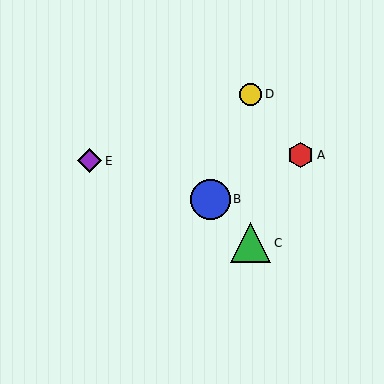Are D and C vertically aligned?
Yes, both are at x≈251.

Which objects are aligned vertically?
Objects C, D are aligned vertically.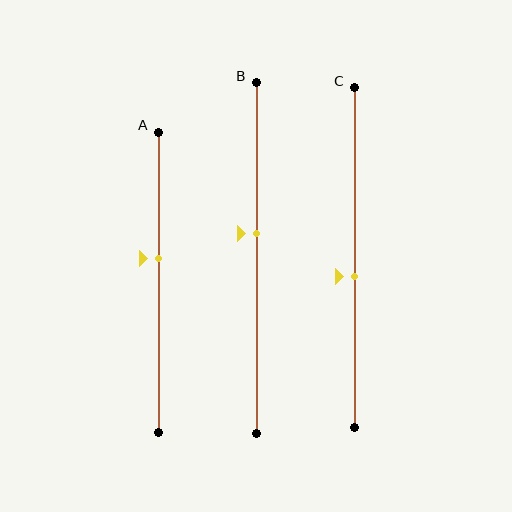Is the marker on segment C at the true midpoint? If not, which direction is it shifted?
No, the marker on segment C is shifted downward by about 5% of the segment length.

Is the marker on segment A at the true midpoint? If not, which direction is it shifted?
No, the marker on segment A is shifted upward by about 8% of the segment length.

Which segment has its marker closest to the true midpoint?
Segment C has its marker closest to the true midpoint.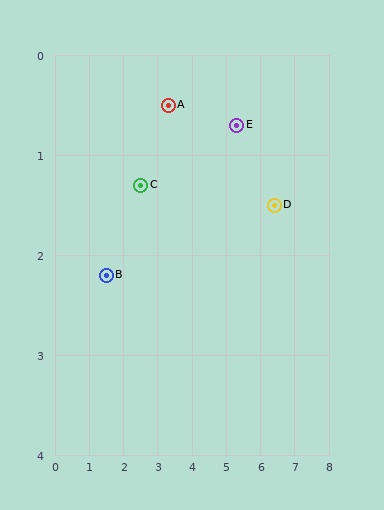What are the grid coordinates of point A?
Point A is at approximately (3.3, 0.5).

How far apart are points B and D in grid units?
Points B and D are about 4.9 grid units apart.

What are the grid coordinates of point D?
Point D is at approximately (6.4, 1.5).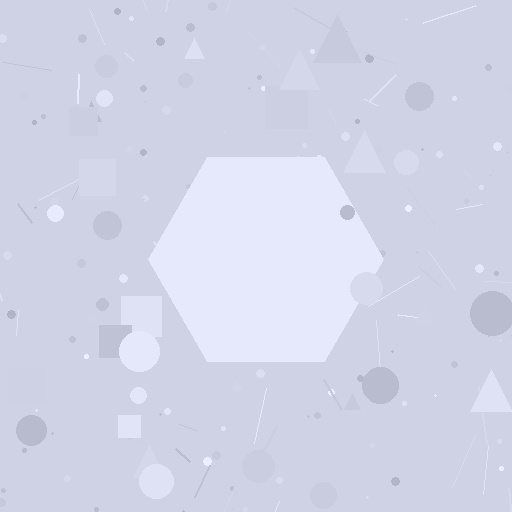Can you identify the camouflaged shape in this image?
The camouflaged shape is a hexagon.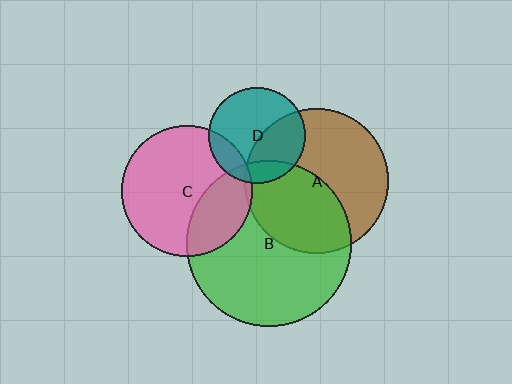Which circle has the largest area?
Circle B (green).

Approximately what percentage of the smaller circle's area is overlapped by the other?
Approximately 45%.